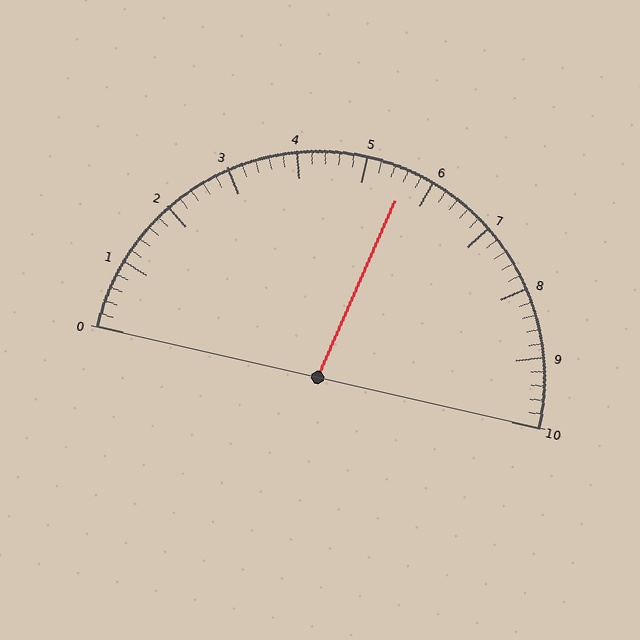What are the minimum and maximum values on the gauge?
The gauge ranges from 0 to 10.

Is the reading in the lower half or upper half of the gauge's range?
The reading is in the upper half of the range (0 to 10).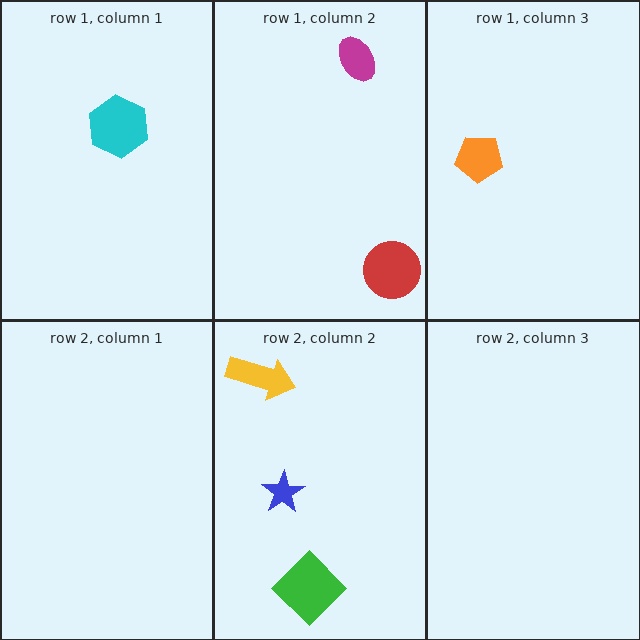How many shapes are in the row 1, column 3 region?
1.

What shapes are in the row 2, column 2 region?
The yellow arrow, the green diamond, the blue star.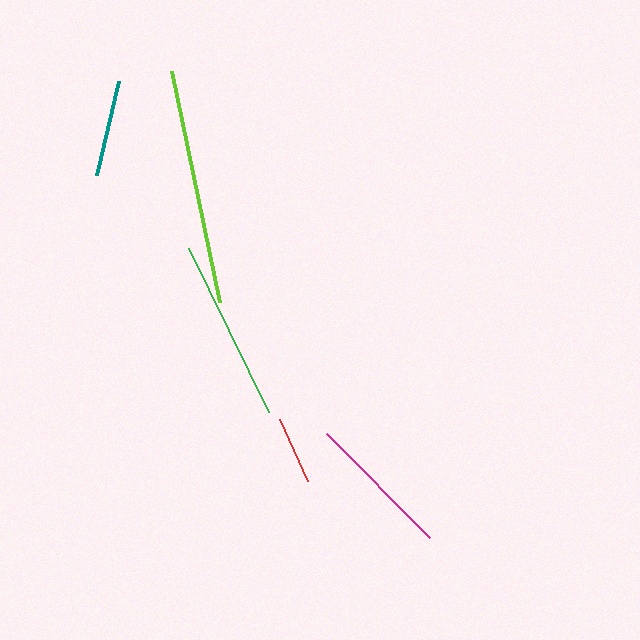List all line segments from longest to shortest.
From longest to shortest: lime, green, magenta, teal, red.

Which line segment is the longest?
The lime line is the longest at approximately 237 pixels.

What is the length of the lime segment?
The lime segment is approximately 237 pixels long.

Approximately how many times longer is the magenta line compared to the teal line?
The magenta line is approximately 1.5 times the length of the teal line.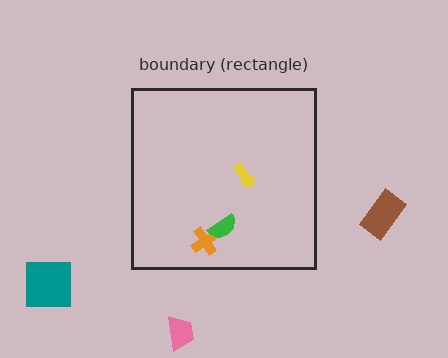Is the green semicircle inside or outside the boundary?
Inside.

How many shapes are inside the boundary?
3 inside, 3 outside.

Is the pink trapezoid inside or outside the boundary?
Outside.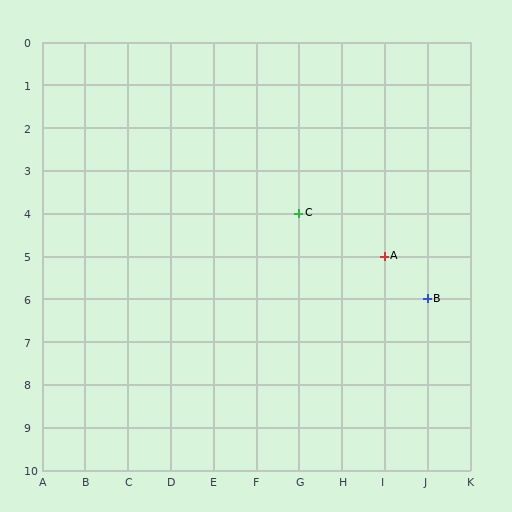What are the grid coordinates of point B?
Point B is at grid coordinates (J, 6).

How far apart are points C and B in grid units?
Points C and B are 3 columns and 2 rows apart (about 3.6 grid units diagonally).